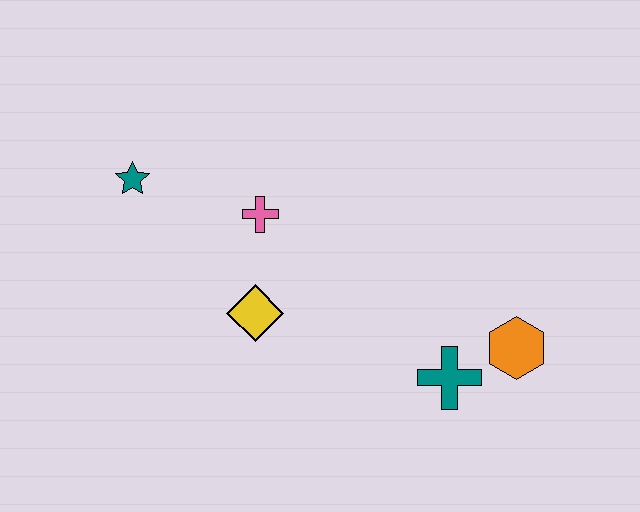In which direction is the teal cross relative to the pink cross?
The teal cross is to the right of the pink cross.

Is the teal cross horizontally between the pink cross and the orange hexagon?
Yes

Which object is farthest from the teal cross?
The teal star is farthest from the teal cross.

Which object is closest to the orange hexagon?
The teal cross is closest to the orange hexagon.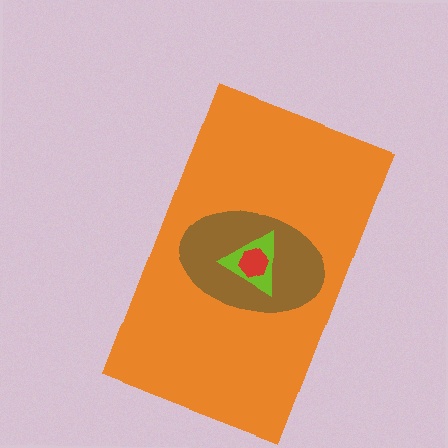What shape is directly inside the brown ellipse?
The lime triangle.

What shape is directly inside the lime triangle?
The red hexagon.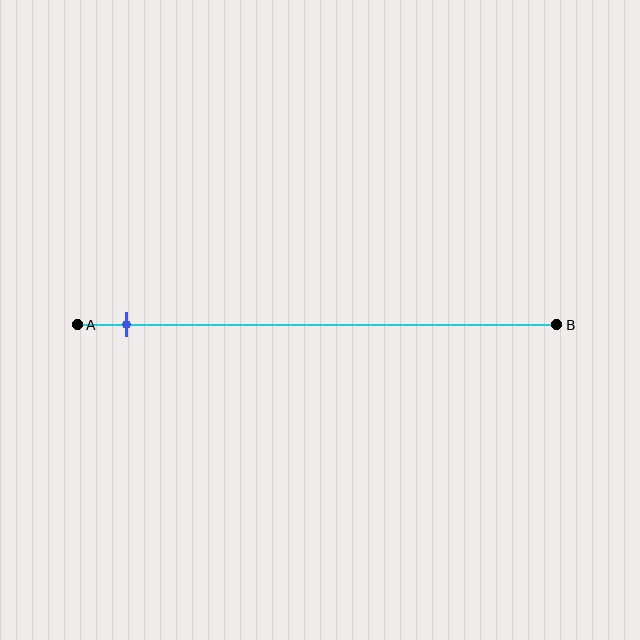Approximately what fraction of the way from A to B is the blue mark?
The blue mark is approximately 10% of the way from A to B.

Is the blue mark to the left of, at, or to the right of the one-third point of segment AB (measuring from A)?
The blue mark is to the left of the one-third point of segment AB.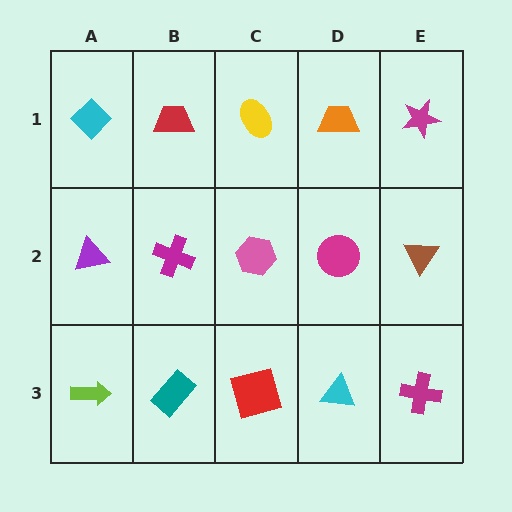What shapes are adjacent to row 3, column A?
A purple triangle (row 2, column A), a teal rectangle (row 3, column B).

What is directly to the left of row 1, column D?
A yellow ellipse.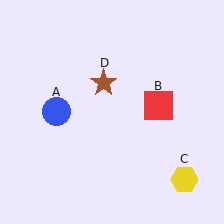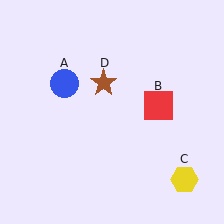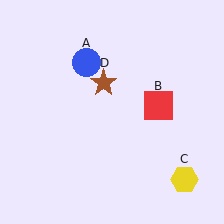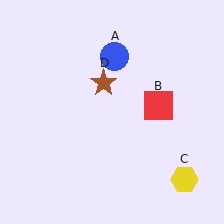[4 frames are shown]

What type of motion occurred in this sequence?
The blue circle (object A) rotated clockwise around the center of the scene.